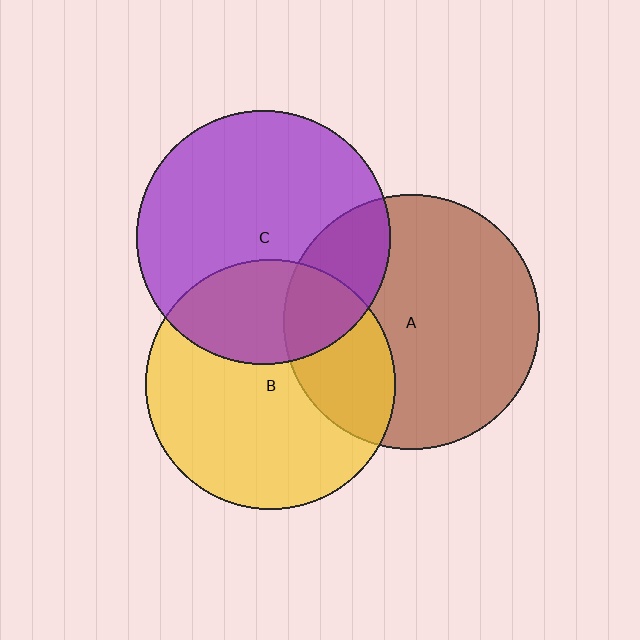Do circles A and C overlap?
Yes.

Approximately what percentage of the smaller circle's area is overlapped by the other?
Approximately 20%.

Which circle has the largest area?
Circle A (brown).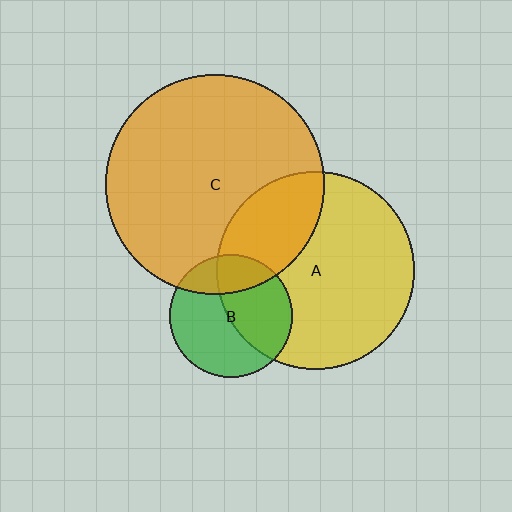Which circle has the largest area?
Circle C (orange).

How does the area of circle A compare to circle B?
Approximately 2.6 times.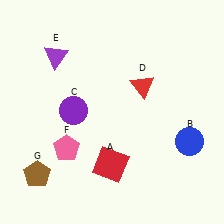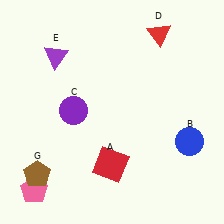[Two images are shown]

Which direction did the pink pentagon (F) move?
The pink pentagon (F) moved down.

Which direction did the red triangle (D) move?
The red triangle (D) moved up.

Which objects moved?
The objects that moved are: the red triangle (D), the pink pentagon (F).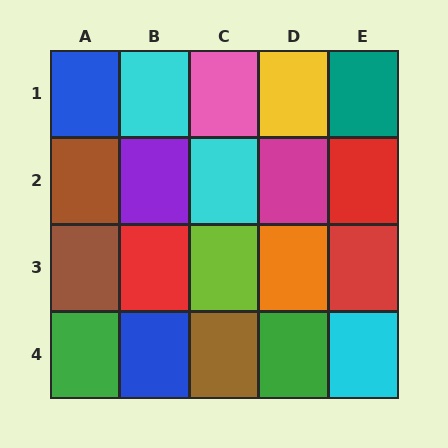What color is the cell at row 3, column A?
Brown.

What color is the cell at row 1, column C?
Pink.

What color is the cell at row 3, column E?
Red.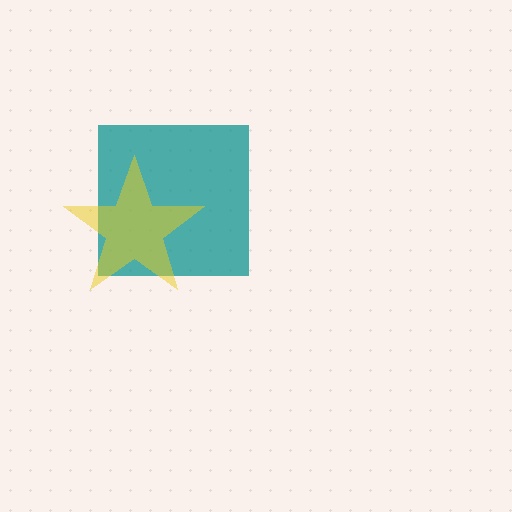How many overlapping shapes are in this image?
There are 2 overlapping shapes in the image.